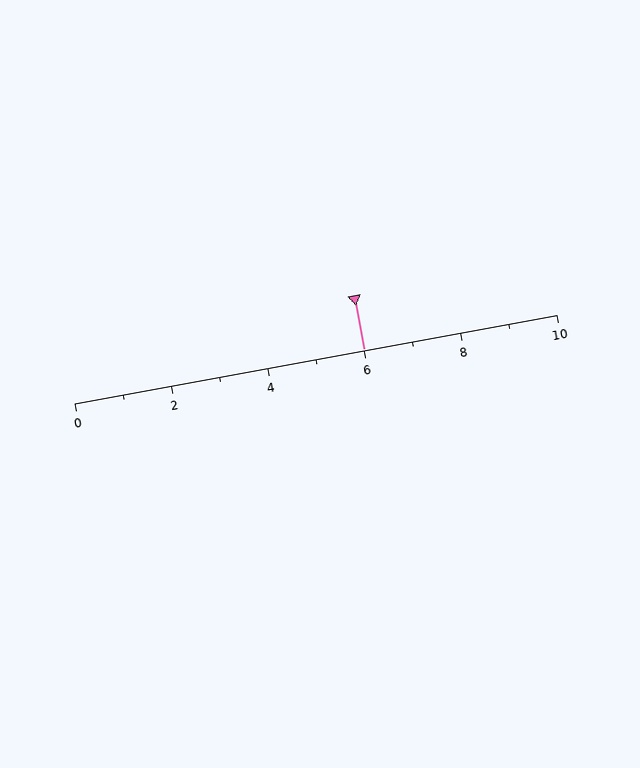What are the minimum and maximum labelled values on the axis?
The axis runs from 0 to 10.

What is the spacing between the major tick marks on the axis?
The major ticks are spaced 2 apart.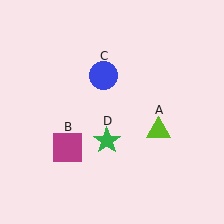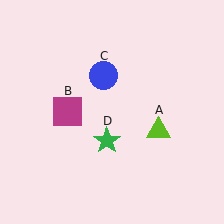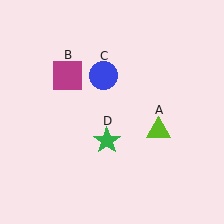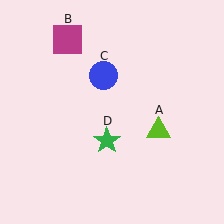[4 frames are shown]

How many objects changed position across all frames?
1 object changed position: magenta square (object B).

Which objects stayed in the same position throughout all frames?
Lime triangle (object A) and blue circle (object C) and green star (object D) remained stationary.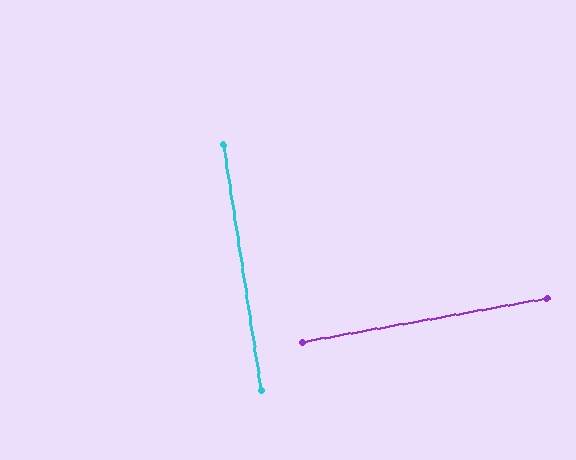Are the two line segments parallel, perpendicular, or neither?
Perpendicular — they meet at approximately 89°.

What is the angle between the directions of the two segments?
Approximately 89 degrees.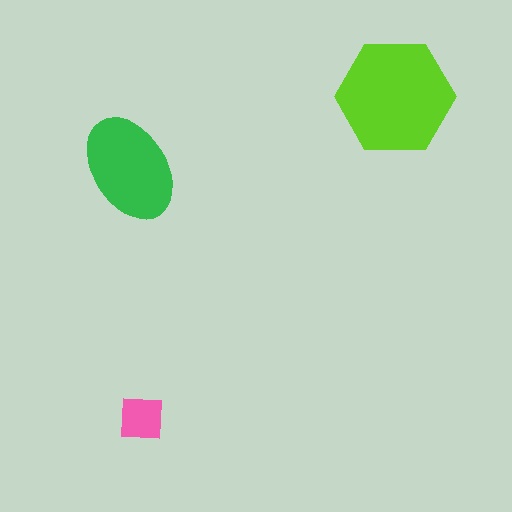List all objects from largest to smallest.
The lime hexagon, the green ellipse, the pink square.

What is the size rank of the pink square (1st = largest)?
3rd.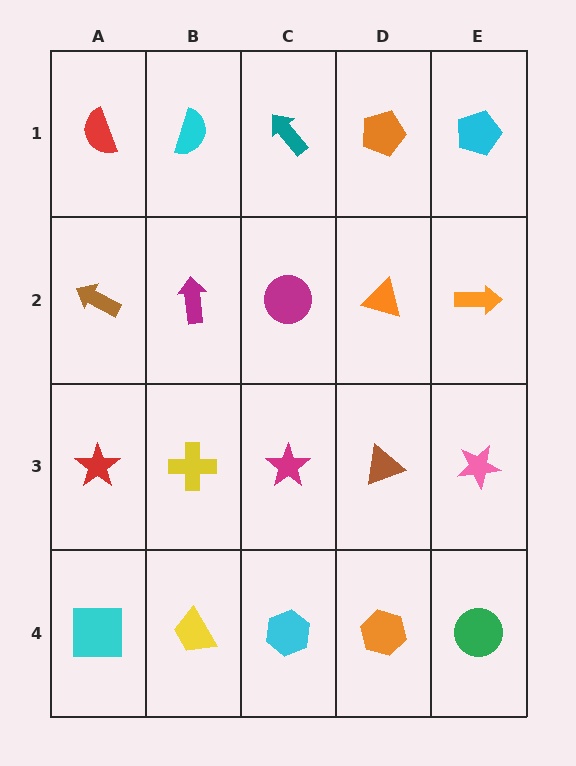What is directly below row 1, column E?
An orange arrow.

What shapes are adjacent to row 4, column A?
A red star (row 3, column A), a yellow trapezoid (row 4, column B).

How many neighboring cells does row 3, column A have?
3.